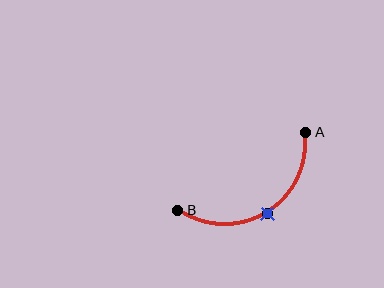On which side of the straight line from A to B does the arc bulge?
The arc bulges below the straight line connecting A and B.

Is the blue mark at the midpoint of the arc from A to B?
Yes. The blue mark lies on the arc at equal arc-length from both A and B — it is the arc midpoint.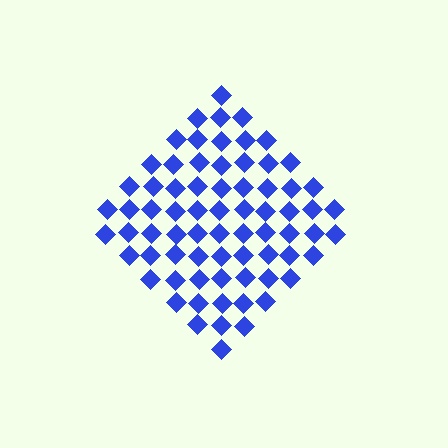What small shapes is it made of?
It is made of small diamonds.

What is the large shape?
The large shape is a diamond.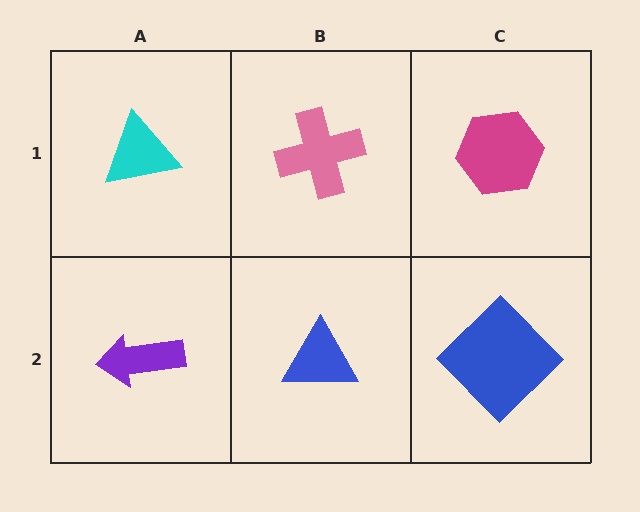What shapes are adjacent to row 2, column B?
A pink cross (row 1, column B), a purple arrow (row 2, column A), a blue diamond (row 2, column C).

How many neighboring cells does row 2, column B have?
3.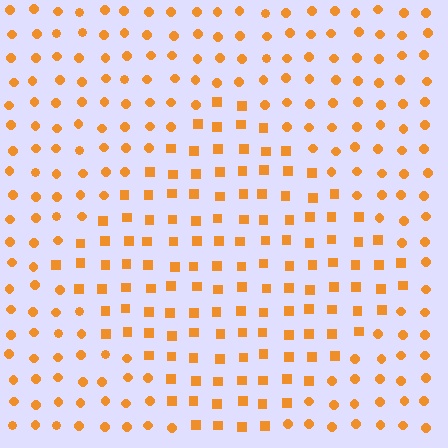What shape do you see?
I see a diamond.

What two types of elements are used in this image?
The image uses squares inside the diamond region and circles outside it.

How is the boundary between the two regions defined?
The boundary is defined by a change in element shape: squares inside vs. circles outside. All elements share the same color and spacing.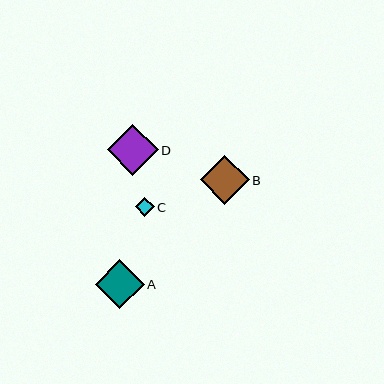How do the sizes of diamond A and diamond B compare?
Diamond A and diamond B are approximately the same size.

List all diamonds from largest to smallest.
From largest to smallest: D, A, B, C.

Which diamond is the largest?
Diamond D is the largest with a size of approximately 51 pixels.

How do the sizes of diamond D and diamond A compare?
Diamond D and diamond A are approximately the same size.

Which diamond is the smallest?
Diamond C is the smallest with a size of approximately 19 pixels.